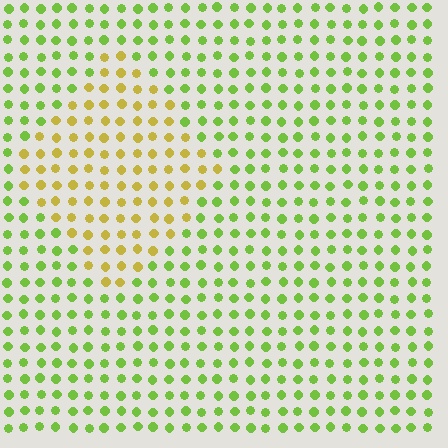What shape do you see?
I see a diamond.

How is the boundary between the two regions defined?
The boundary is defined purely by a slight shift in hue (about 43 degrees). Spacing, size, and orientation are identical on both sides.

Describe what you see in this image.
The image is filled with small lime elements in a uniform arrangement. A diamond-shaped region is visible where the elements are tinted to a slightly different hue, forming a subtle color boundary.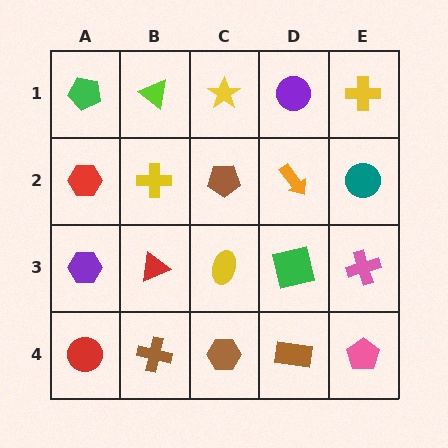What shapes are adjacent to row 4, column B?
A red triangle (row 3, column B), a red circle (row 4, column A), a brown hexagon (row 4, column C).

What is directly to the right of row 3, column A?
A red triangle.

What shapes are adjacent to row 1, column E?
A teal circle (row 2, column E), a purple circle (row 1, column D).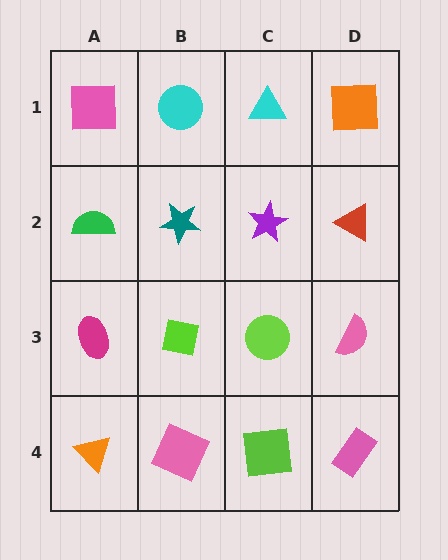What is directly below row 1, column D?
A red triangle.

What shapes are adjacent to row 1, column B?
A teal star (row 2, column B), a pink square (row 1, column A), a cyan triangle (row 1, column C).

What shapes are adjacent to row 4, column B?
A lime square (row 3, column B), an orange triangle (row 4, column A), a lime square (row 4, column C).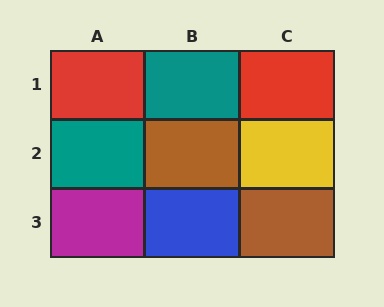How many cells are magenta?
1 cell is magenta.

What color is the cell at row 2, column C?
Yellow.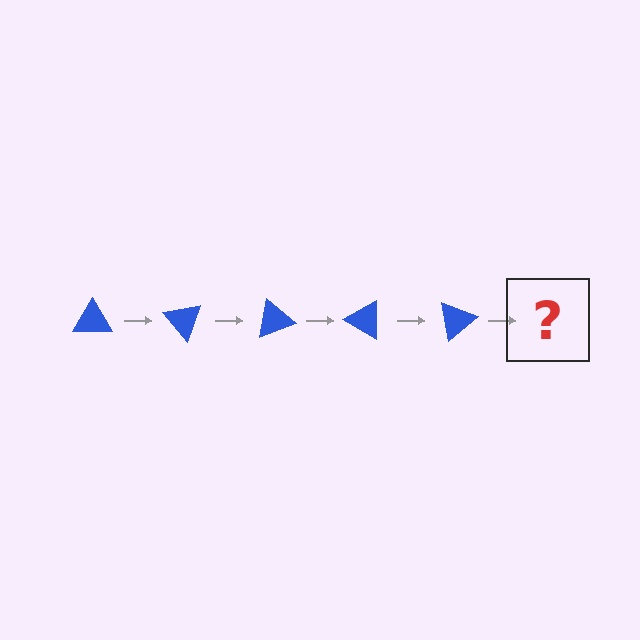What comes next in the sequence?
The next element should be a blue triangle rotated 250 degrees.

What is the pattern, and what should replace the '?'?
The pattern is that the triangle rotates 50 degrees each step. The '?' should be a blue triangle rotated 250 degrees.